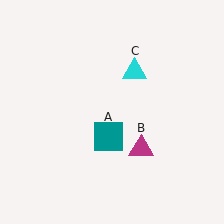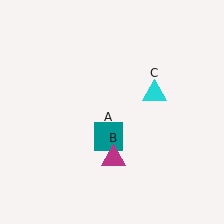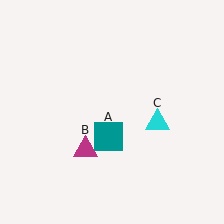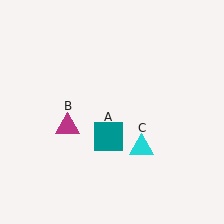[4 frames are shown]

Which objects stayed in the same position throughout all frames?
Teal square (object A) remained stationary.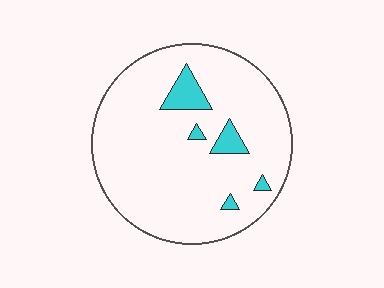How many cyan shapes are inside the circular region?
5.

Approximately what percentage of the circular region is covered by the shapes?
Approximately 10%.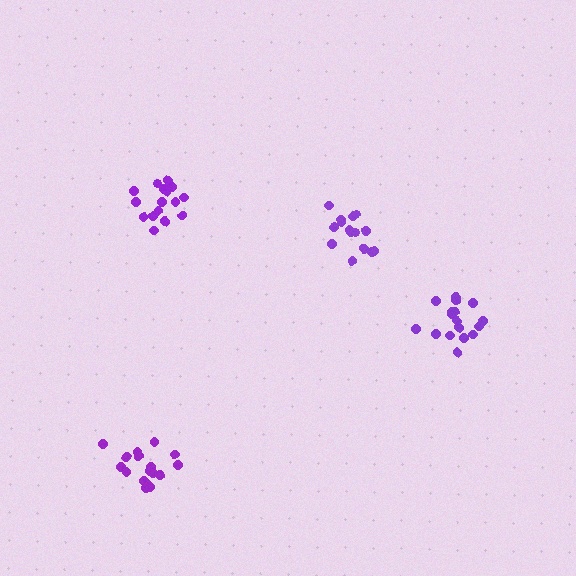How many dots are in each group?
Group 1: 16 dots, Group 2: 17 dots, Group 3: 18 dots, Group 4: 16 dots (67 total).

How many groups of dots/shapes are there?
There are 4 groups.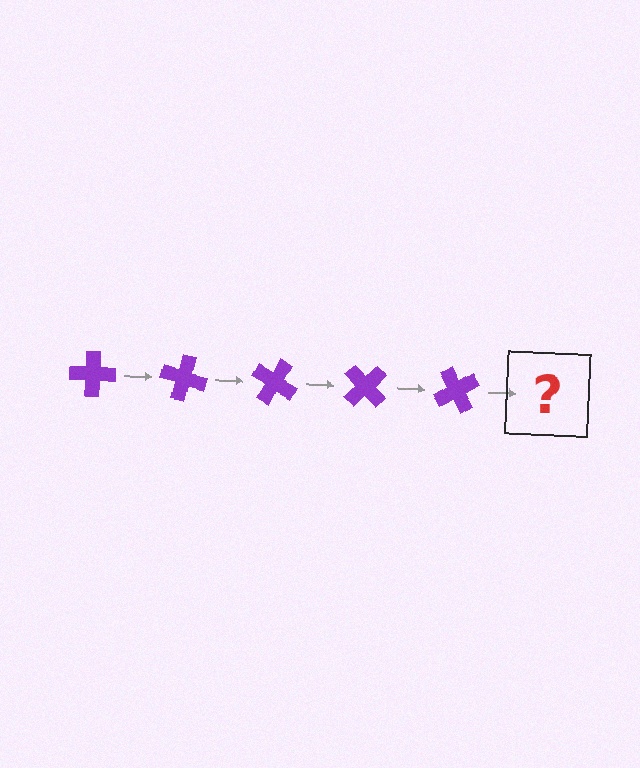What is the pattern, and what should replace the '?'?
The pattern is that the cross rotates 15 degrees each step. The '?' should be a purple cross rotated 75 degrees.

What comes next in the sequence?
The next element should be a purple cross rotated 75 degrees.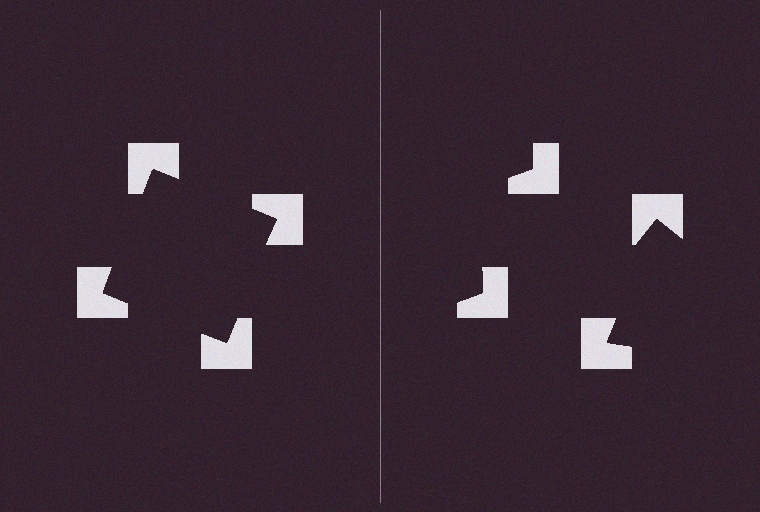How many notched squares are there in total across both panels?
8 — 4 on each side.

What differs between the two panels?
The notched squares are positioned identically on both sides; only the wedge orientations differ. On the left they align to a square; on the right they are misaligned.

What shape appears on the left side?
An illusory square.